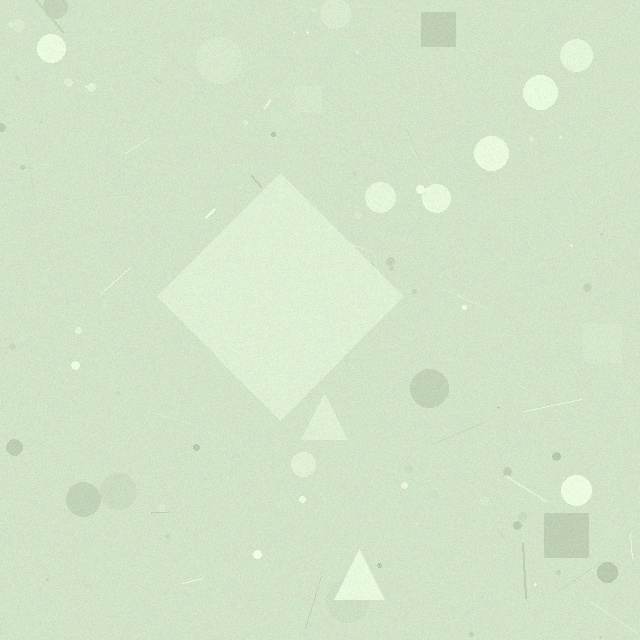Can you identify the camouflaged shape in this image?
The camouflaged shape is a diamond.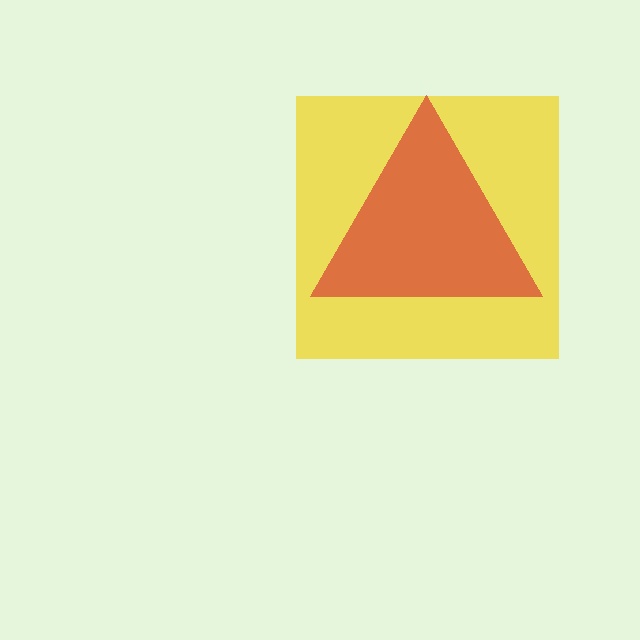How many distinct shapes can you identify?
There are 2 distinct shapes: a yellow square, a red triangle.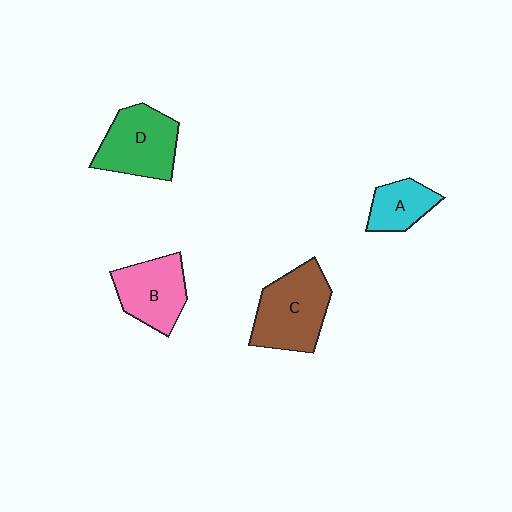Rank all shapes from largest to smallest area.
From largest to smallest: C (brown), D (green), B (pink), A (cyan).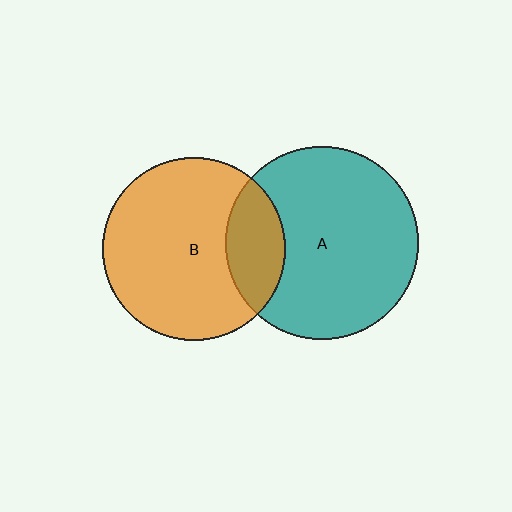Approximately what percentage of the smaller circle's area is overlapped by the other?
Approximately 20%.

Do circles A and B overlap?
Yes.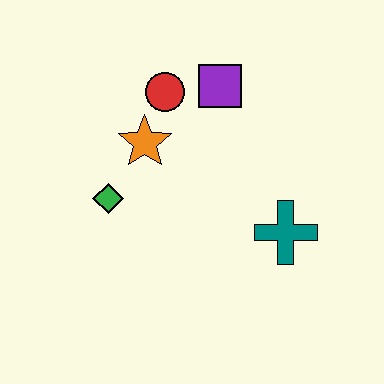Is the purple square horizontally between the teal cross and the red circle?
Yes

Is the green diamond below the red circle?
Yes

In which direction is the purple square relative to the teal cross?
The purple square is above the teal cross.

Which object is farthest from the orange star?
The teal cross is farthest from the orange star.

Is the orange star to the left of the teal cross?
Yes